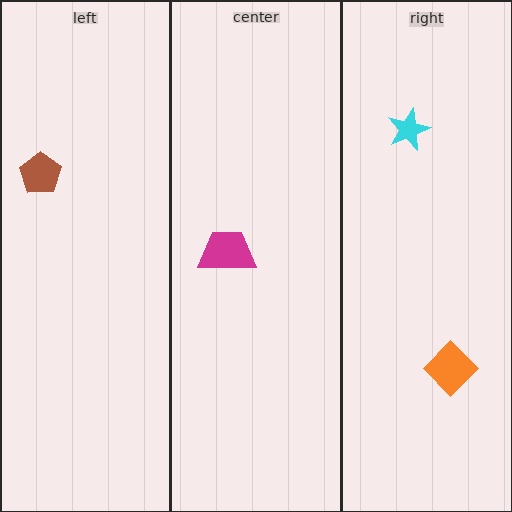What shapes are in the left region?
The brown pentagon.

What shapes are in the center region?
The magenta trapezoid.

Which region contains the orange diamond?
The right region.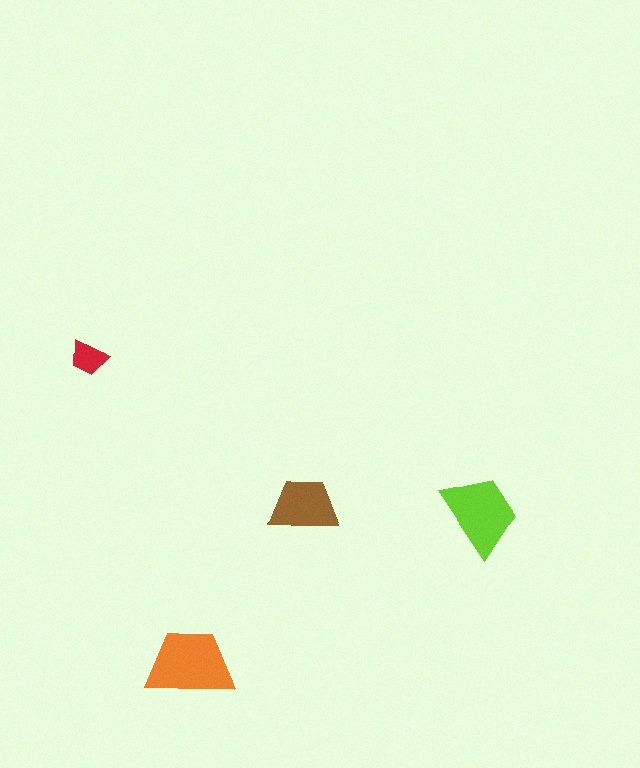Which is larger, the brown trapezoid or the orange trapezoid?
The orange one.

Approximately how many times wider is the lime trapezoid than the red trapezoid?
About 2 times wider.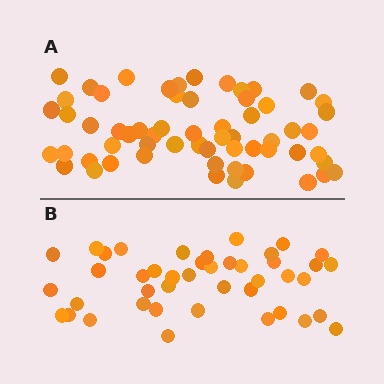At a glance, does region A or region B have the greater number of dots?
Region A (the top region) has more dots.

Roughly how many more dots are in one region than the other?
Region A has approximately 15 more dots than region B.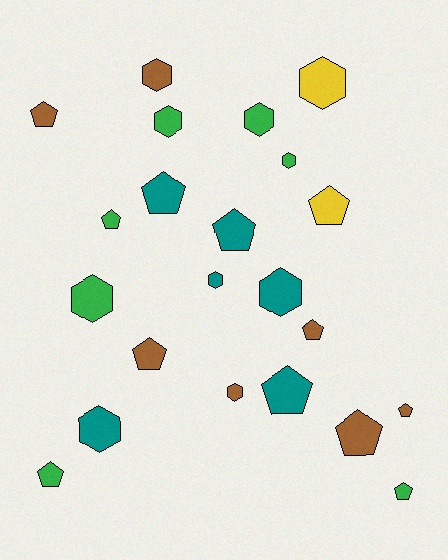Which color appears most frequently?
Green, with 7 objects.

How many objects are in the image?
There are 22 objects.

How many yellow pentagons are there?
There is 1 yellow pentagon.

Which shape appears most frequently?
Pentagon, with 12 objects.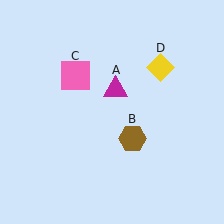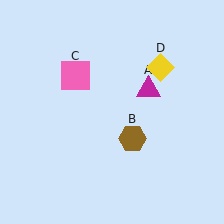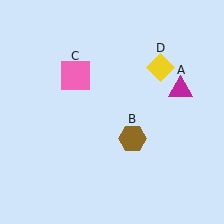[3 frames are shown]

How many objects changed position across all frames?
1 object changed position: magenta triangle (object A).